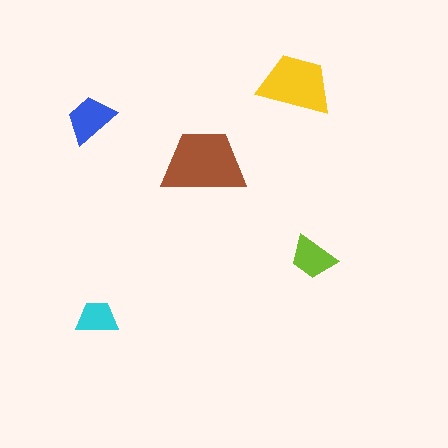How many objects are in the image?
There are 5 objects in the image.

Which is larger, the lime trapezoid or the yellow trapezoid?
The yellow one.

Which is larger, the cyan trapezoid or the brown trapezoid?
The brown one.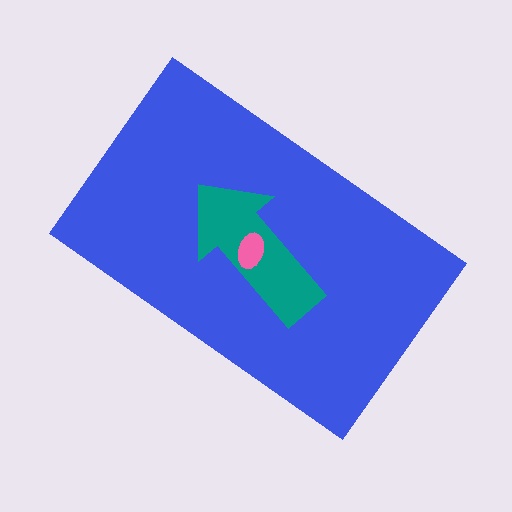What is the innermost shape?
The pink ellipse.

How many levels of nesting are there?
3.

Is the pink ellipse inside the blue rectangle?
Yes.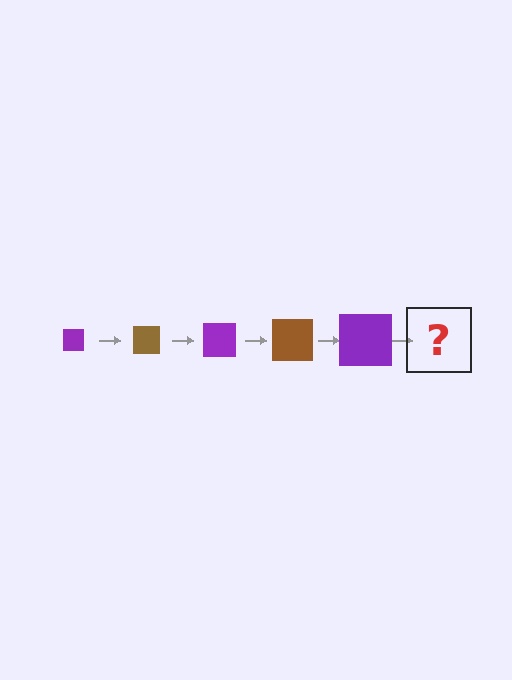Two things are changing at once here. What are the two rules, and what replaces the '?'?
The two rules are that the square grows larger each step and the color cycles through purple and brown. The '?' should be a brown square, larger than the previous one.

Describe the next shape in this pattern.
It should be a brown square, larger than the previous one.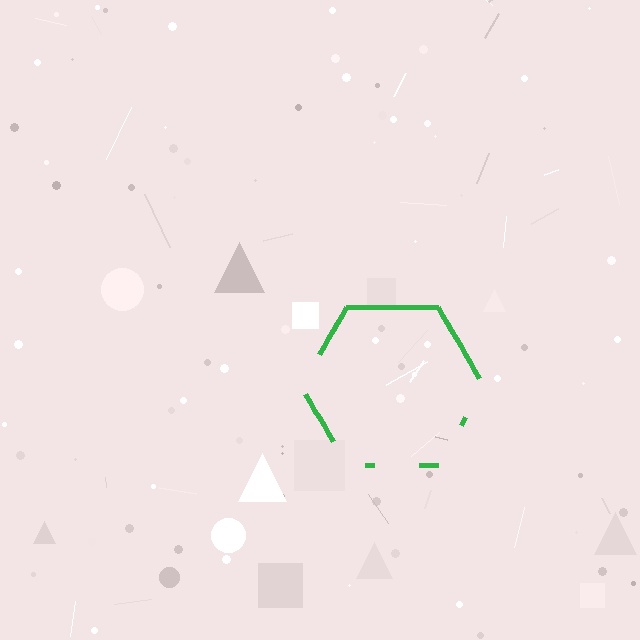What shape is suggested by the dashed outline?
The dashed outline suggests a hexagon.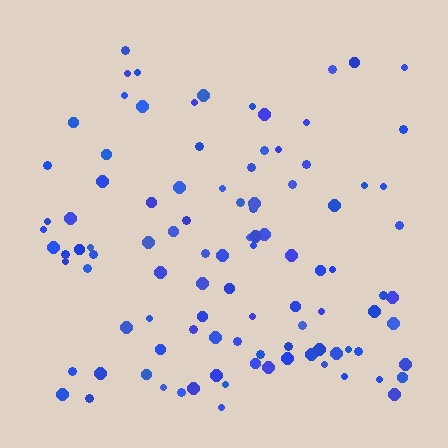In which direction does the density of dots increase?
From top to bottom, with the bottom side densest.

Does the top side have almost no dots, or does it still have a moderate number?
Still a moderate number, just noticeably fewer than the bottom.